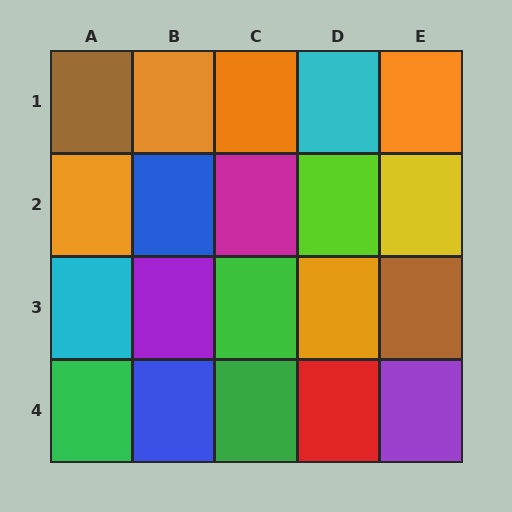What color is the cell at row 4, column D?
Red.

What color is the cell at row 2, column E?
Yellow.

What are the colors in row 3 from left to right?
Cyan, purple, green, orange, brown.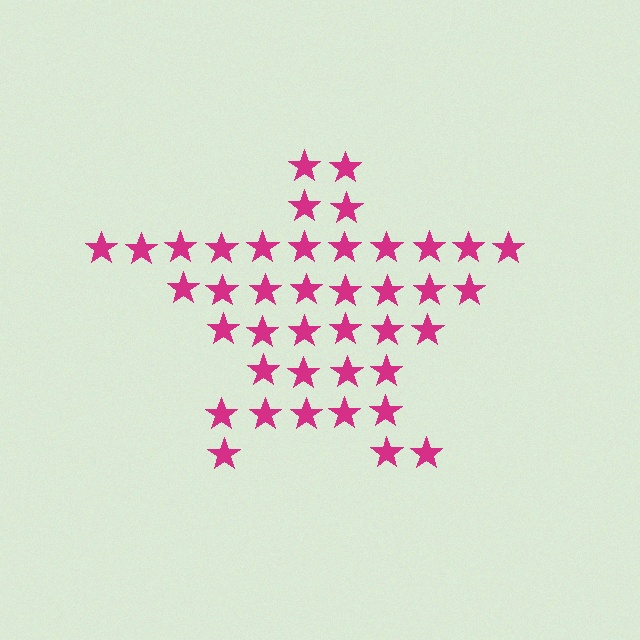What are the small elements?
The small elements are stars.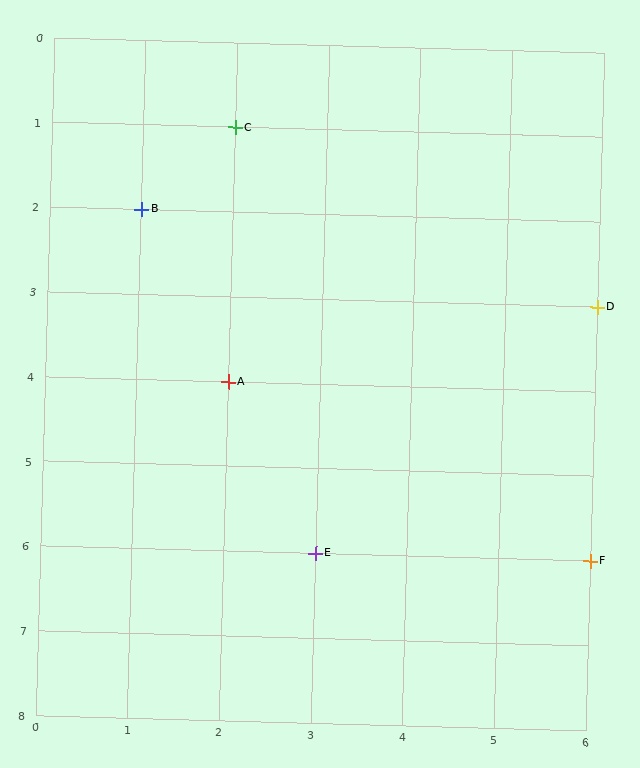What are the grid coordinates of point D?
Point D is at grid coordinates (6, 3).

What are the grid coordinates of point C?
Point C is at grid coordinates (2, 1).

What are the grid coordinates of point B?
Point B is at grid coordinates (1, 2).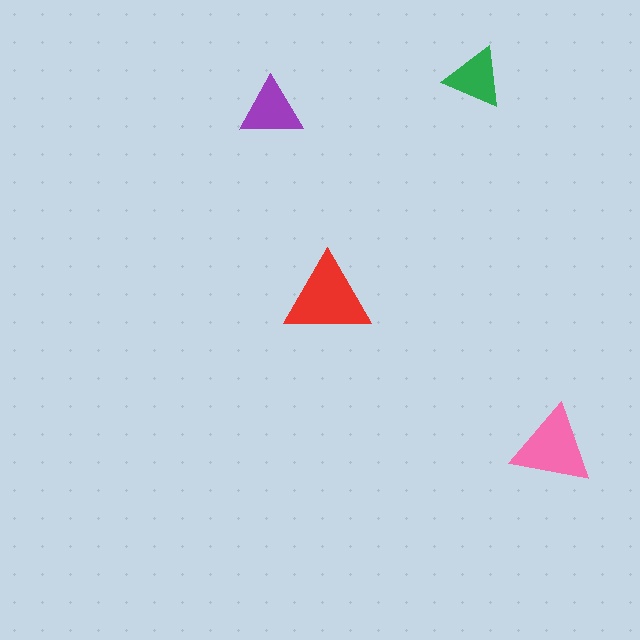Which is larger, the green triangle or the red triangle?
The red one.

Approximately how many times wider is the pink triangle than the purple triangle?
About 1.5 times wider.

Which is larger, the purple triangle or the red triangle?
The red one.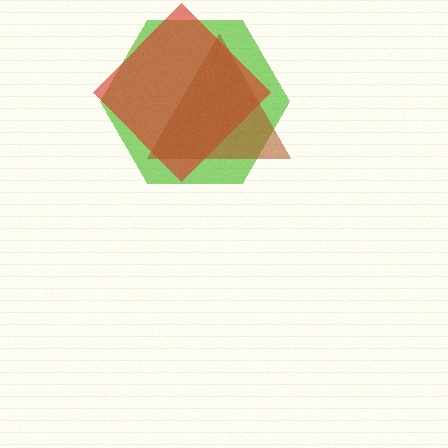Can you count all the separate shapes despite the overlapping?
Yes, there are 3 separate shapes.